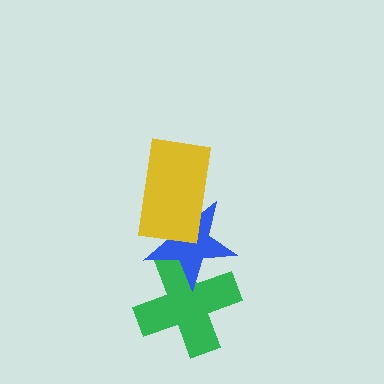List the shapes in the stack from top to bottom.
From top to bottom: the yellow rectangle, the blue star, the green cross.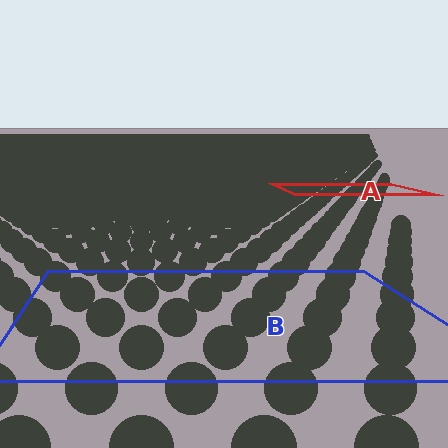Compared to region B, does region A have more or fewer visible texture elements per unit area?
Region A has more texture elements per unit area — they are packed more densely because it is farther away.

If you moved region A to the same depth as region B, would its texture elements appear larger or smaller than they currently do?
They would appear larger. At a closer depth, the same texture elements are projected at a bigger on-screen size.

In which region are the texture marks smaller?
The texture marks are smaller in region A, because it is farther away.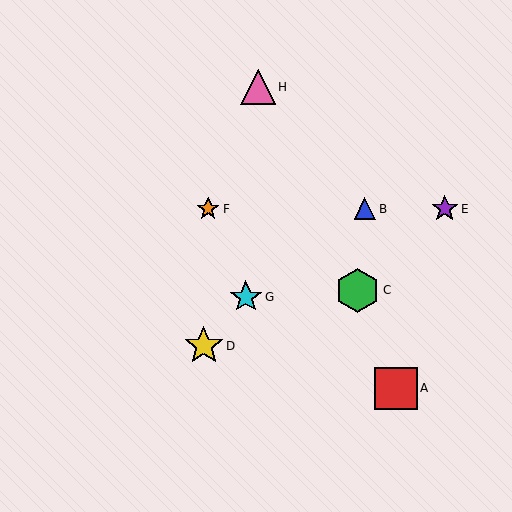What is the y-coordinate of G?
Object G is at y≈297.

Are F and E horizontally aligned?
Yes, both are at y≈209.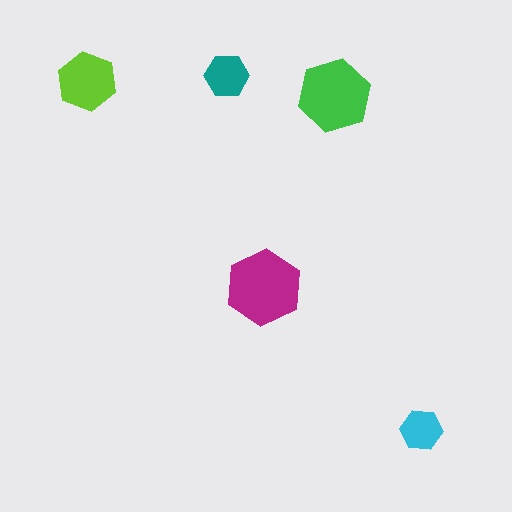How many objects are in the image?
There are 5 objects in the image.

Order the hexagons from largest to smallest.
the magenta one, the green one, the lime one, the teal one, the cyan one.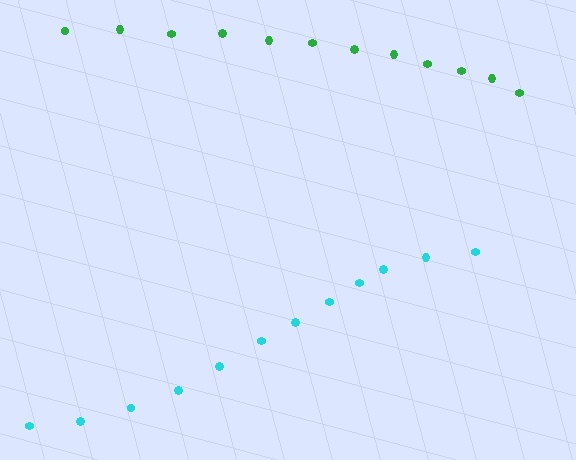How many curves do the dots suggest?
There are 2 distinct paths.